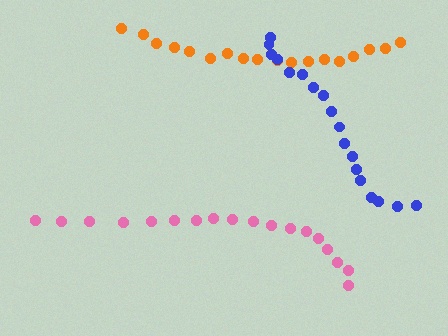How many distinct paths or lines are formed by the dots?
There are 3 distinct paths.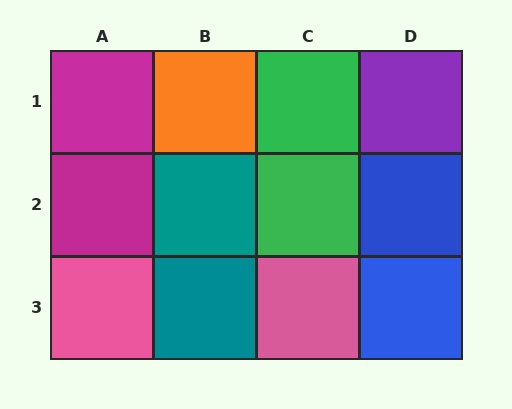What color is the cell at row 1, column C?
Green.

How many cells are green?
2 cells are green.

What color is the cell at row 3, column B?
Teal.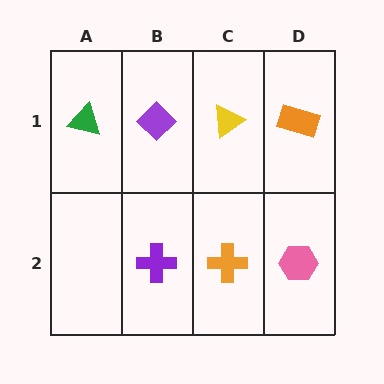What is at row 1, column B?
A purple diamond.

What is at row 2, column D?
A pink hexagon.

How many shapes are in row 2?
3 shapes.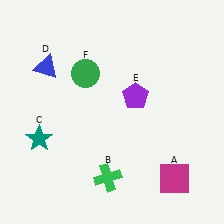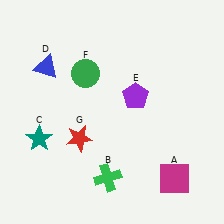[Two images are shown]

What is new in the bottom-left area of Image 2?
A red star (G) was added in the bottom-left area of Image 2.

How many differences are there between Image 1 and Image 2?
There is 1 difference between the two images.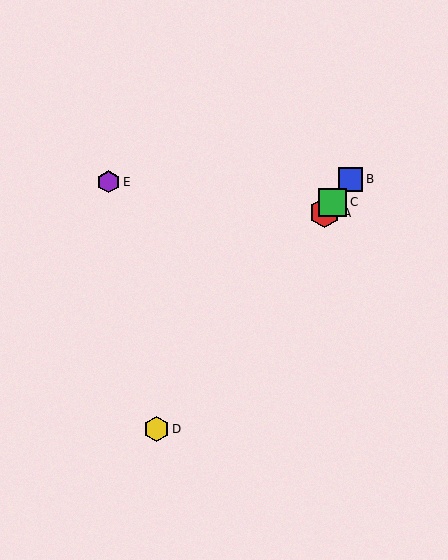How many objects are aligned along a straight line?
4 objects (A, B, C, D) are aligned along a straight line.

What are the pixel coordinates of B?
Object B is at (351, 179).